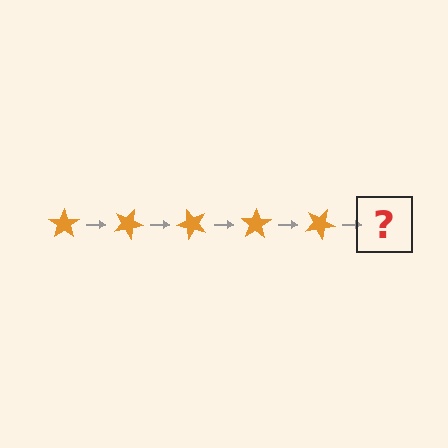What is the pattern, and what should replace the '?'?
The pattern is that the star rotates 25 degrees each step. The '?' should be an orange star rotated 125 degrees.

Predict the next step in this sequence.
The next step is an orange star rotated 125 degrees.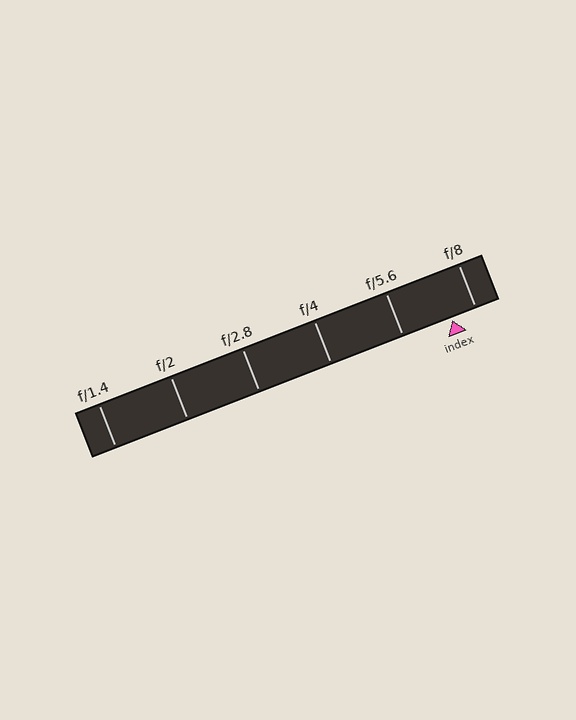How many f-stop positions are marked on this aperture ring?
There are 6 f-stop positions marked.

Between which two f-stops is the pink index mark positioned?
The index mark is between f/5.6 and f/8.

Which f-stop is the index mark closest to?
The index mark is closest to f/8.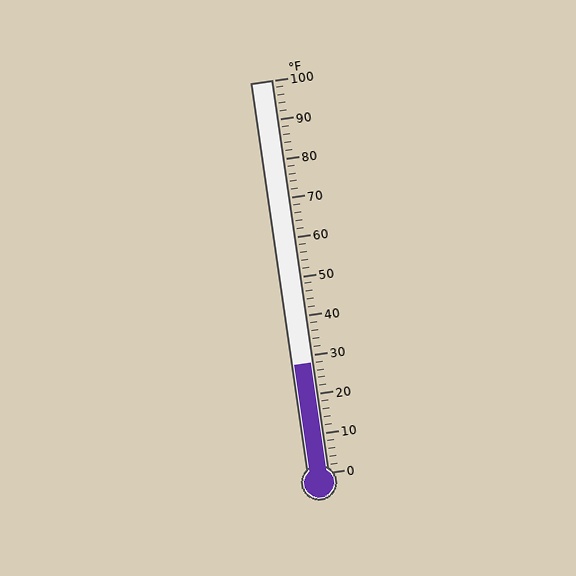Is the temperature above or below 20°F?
The temperature is above 20°F.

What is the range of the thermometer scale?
The thermometer scale ranges from 0°F to 100°F.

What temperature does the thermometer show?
The thermometer shows approximately 28°F.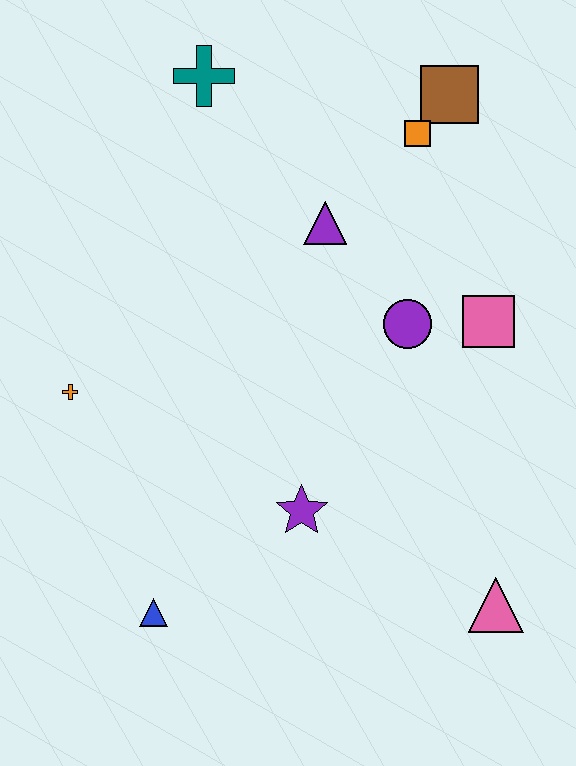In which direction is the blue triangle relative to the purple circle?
The blue triangle is below the purple circle.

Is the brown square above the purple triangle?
Yes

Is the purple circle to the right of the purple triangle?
Yes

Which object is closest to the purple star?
The blue triangle is closest to the purple star.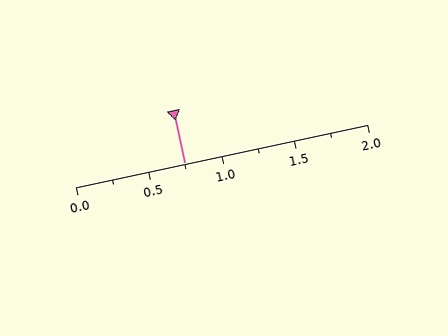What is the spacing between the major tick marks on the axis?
The major ticks are spaced 0.5 apart.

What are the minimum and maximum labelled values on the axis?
The axis runs from 0.0 to 2.0.